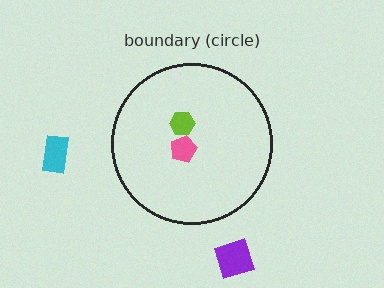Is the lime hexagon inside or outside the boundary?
Inside.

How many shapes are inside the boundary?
2 inside, 2 outside.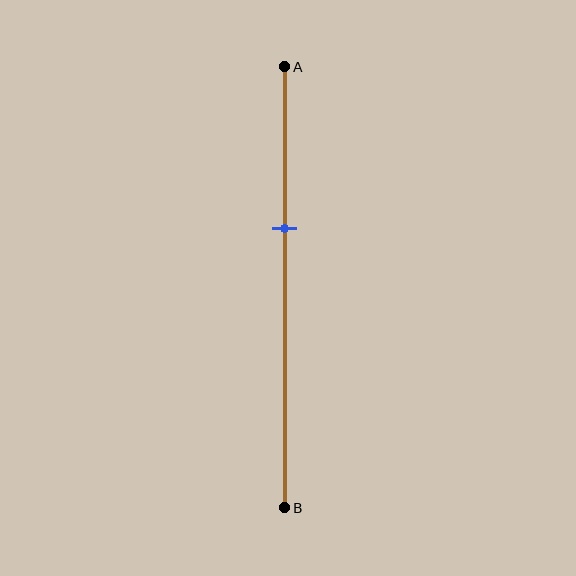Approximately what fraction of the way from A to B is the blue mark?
The blue mark is approximately 35% of the way from A to B.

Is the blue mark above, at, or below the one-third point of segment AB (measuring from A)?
The blue mark is below the one-third point of segment AB.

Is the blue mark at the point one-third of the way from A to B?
No, the mark is at about 35% from A, not at the 33% one-third point.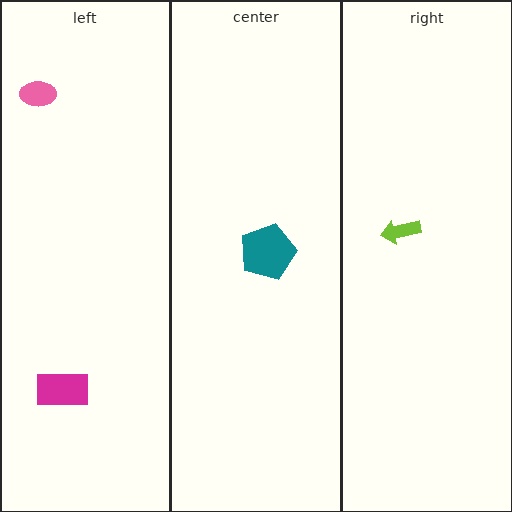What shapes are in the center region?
The teal pentagon.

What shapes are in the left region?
The magenta rectangle, the pink ellipse.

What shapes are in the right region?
The lime arrow.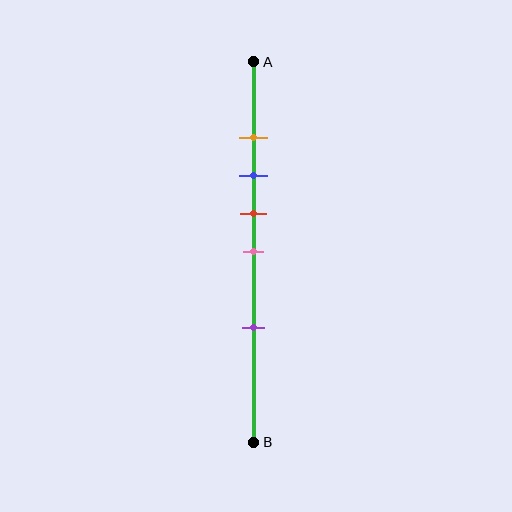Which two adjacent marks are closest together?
The orange and blue marks are the closest adjacent pair.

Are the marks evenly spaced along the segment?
No, the marks are not evenly spaced.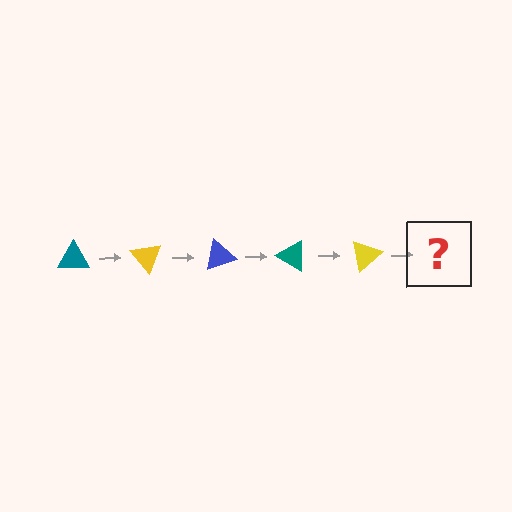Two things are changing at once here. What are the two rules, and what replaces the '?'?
The two rules are that it rotates 50 degrees each step and the color cycles through teal, yellow, and blue. The '?' should be a blue triangle, rotated 250 degrees from the start.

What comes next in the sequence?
The next element should be a blue triangle, rotated 250 degrees from the start.